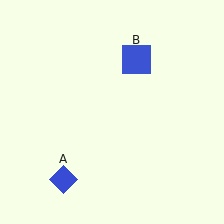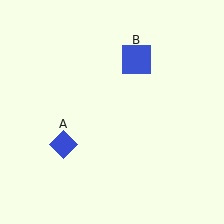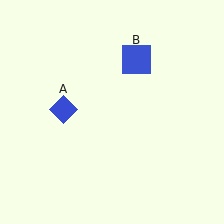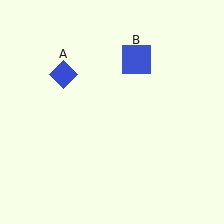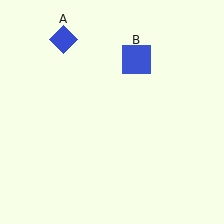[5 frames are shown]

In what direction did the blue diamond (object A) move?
The blue diamond (object A) moved up.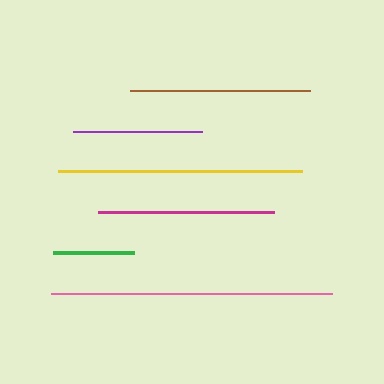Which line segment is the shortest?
The green line is the shortest at approximately 81 pixels.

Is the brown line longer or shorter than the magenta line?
The brown line is longer than the magenta line.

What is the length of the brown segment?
The brown segment is approximately 180 pixels long.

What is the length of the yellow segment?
The yellow segment is approximately 244 pixels long.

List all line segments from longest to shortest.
From longest to shortest: pink, yellow, brown, magenta, purple, green.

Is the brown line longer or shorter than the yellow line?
The yellow line is longer than the brown line.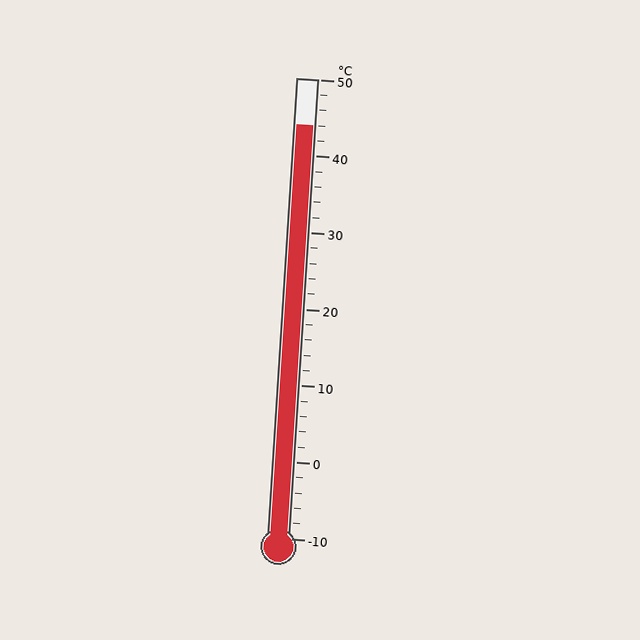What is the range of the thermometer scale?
The thermometer scale ranges from -10°C to 50°C.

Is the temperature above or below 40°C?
The temperature is above 40°C.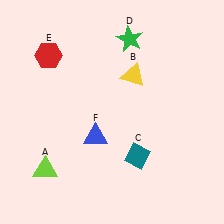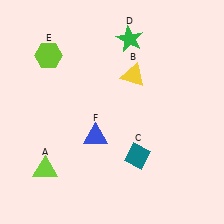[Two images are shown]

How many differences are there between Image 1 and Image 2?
There is 1 difference between the two images.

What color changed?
The hexagon (E) changed from red in Image 1 to lime in Image 2.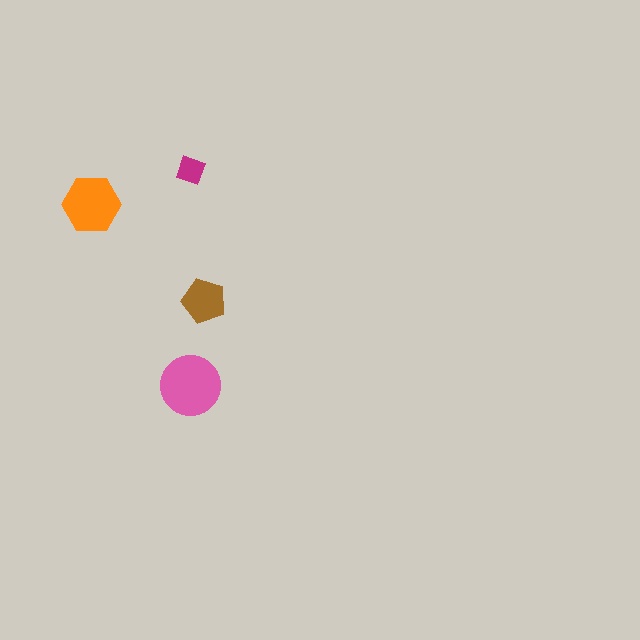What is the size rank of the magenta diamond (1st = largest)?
4th.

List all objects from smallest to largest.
The magenta diamond, the brown pentagon, the orange hexagon, the pink circle.